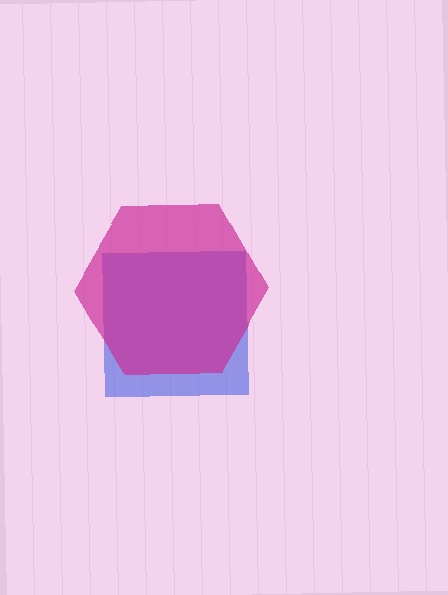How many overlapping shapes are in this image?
There are 2 overlapping shapes in the image.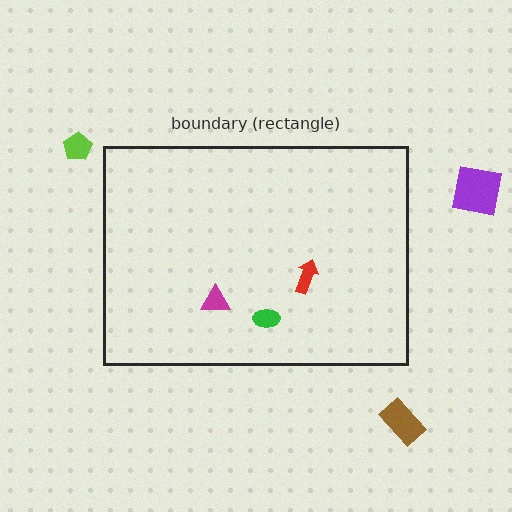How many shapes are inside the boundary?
3 inside, 3 outside.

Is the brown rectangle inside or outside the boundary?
Outside.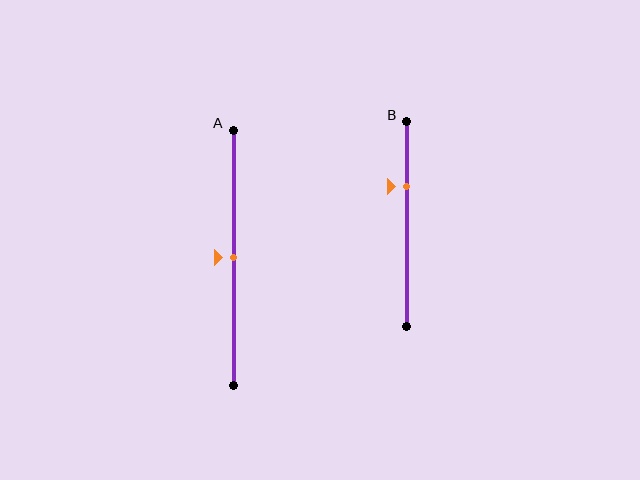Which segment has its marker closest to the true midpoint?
Segment A has its marker closest to the true midpoint.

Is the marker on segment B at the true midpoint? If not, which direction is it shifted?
No, the marker on segment B is shifted upward by about 18% of the segment length.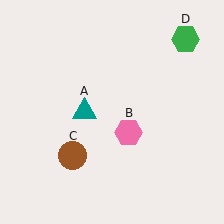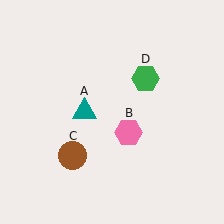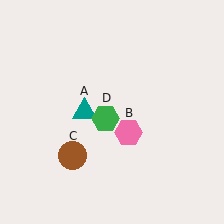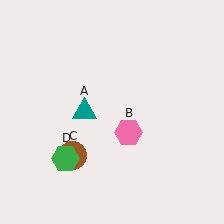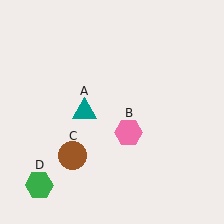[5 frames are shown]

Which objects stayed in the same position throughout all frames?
Teal triangle (object A) and pink hexagon (object B) and brown circle (object C) remained stationary.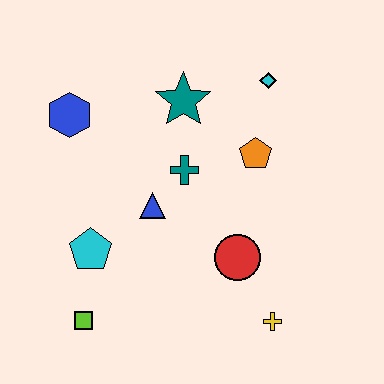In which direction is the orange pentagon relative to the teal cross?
The orange pentagon is to the right of the teal cross.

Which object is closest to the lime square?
The cyan pentagon is closest to the lime square.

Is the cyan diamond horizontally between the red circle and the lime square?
No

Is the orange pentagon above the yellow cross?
Yes